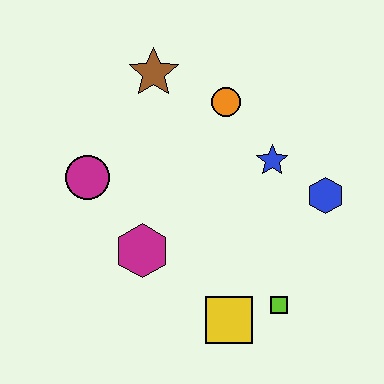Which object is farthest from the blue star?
The magenta circle is farthest from the blue star.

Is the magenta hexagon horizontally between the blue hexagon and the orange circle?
No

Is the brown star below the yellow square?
No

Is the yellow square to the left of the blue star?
Yes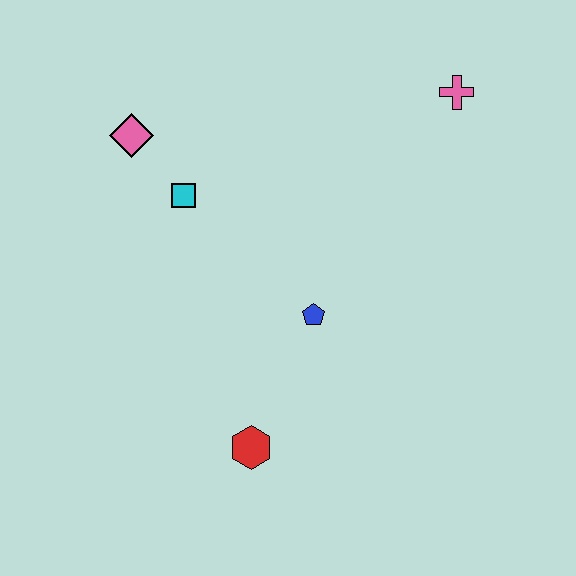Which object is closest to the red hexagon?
The blue pentagon is closest to the red hexagon.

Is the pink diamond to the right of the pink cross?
No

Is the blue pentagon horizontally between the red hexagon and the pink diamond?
No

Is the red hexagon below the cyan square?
Yes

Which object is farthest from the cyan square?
The pink cross is farthest from the cyan square.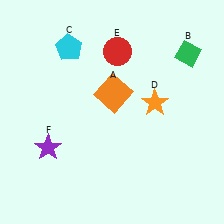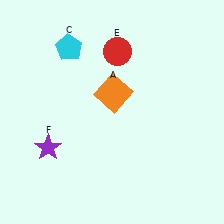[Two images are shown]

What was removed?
The green diamond (B), the orange star (D) were removed in Image 2.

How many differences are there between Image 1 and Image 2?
There are 2 differences between the two images.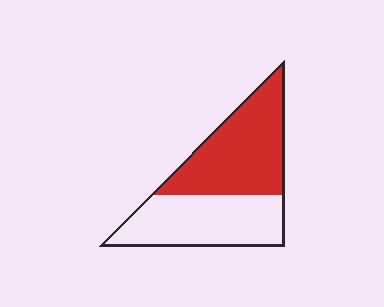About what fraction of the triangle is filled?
About one half (1/2).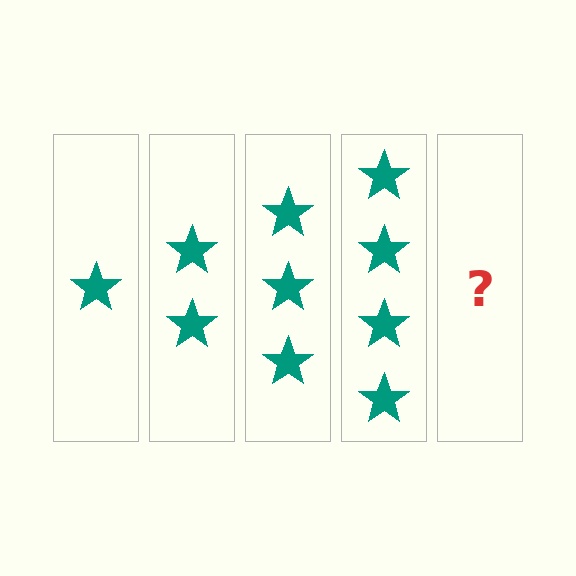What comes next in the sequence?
The next element should be 5 stars.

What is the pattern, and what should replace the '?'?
The pattern is that each step adds one more star. The '?' should be 5 stars.